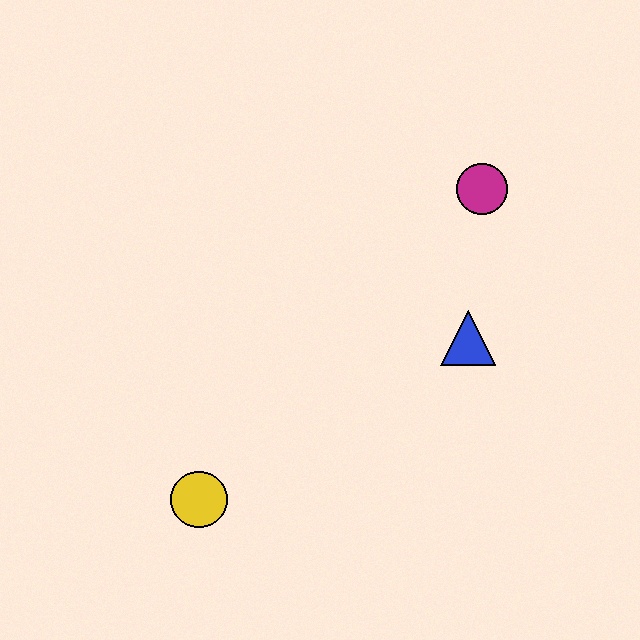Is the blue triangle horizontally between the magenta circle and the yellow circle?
Yes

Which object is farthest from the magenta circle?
The yellow circle is farthest from the magenta circle.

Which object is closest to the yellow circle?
The blue triangle is closest to the yellow circle.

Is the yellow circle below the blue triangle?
Yes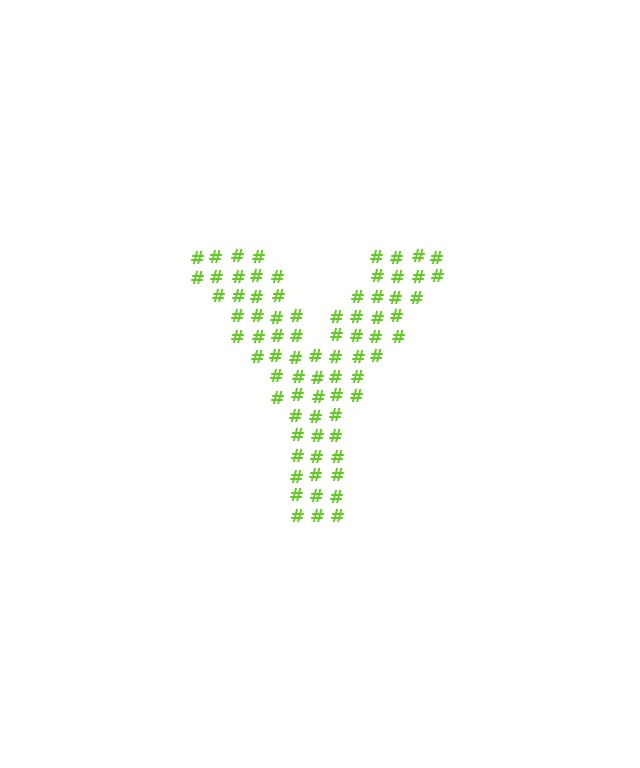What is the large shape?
The large shape is the letter Y.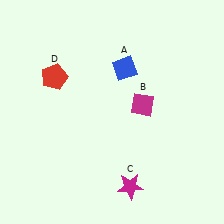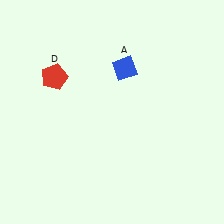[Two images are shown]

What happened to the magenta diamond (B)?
The magenta diamond (B) was removed in Image 2. It was in the top-right area of Image 1.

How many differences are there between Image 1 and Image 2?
There are 2 differences between the two images.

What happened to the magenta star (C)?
The magenta star (C) was removed in Image 2. It was in the bottom-right area of Image 1.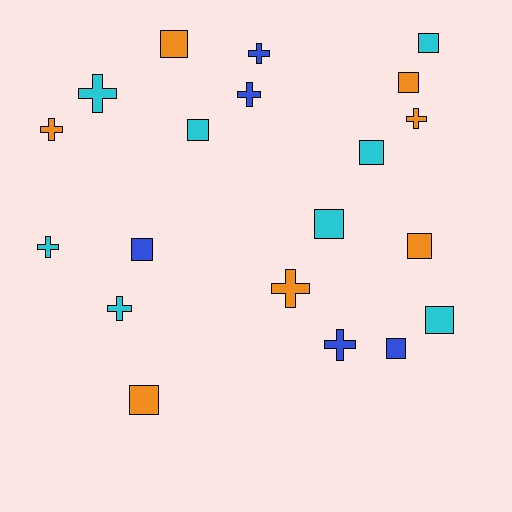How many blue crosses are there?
There are 3 blue crosses.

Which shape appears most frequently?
Square, with 11 objects.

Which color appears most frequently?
Cyan, with 8 objects.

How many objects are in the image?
There are 20 objects.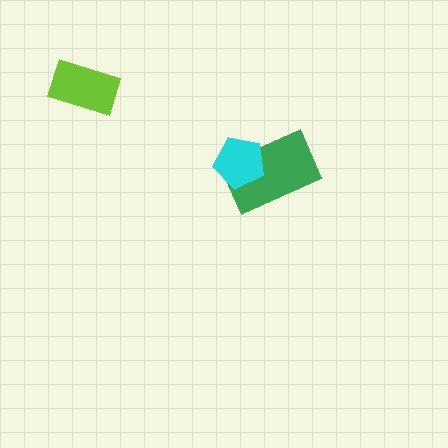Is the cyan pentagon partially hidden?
No, no other shape covers it.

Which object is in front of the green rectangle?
The cyan pentagon is in front of the green rectangle.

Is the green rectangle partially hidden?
Yes, it is partially covered by another shape.